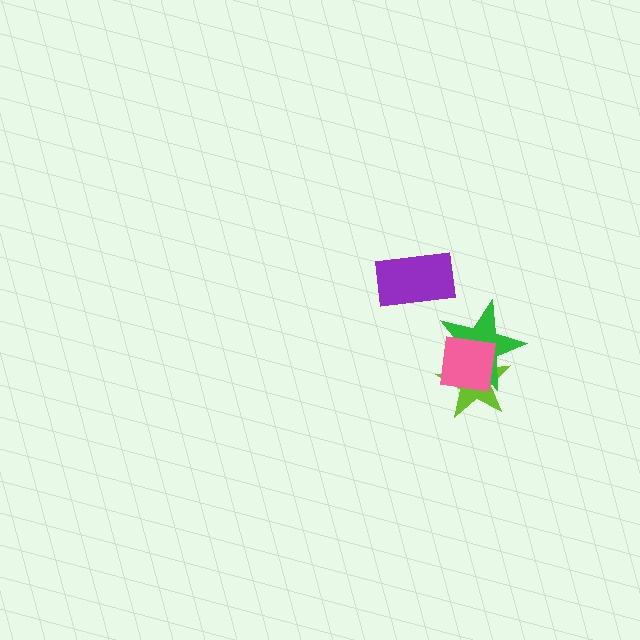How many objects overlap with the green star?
2 objects overlap with the green star.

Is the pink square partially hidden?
No, no other shape covers it.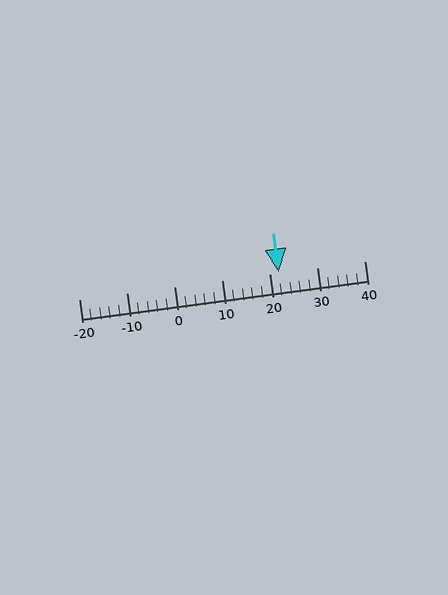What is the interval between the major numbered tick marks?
The major tick marks are spaced 10 units apart.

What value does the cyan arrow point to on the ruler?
The cyan arrow points to approximately 22.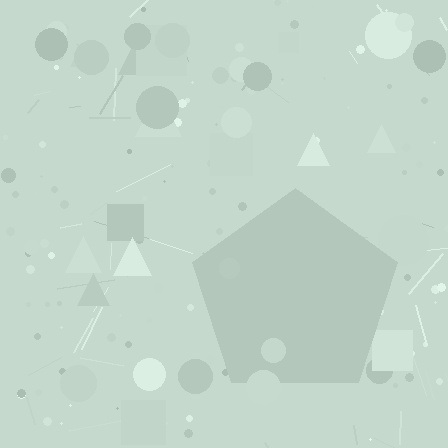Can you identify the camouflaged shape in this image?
The camouflaged shape is a pentagon.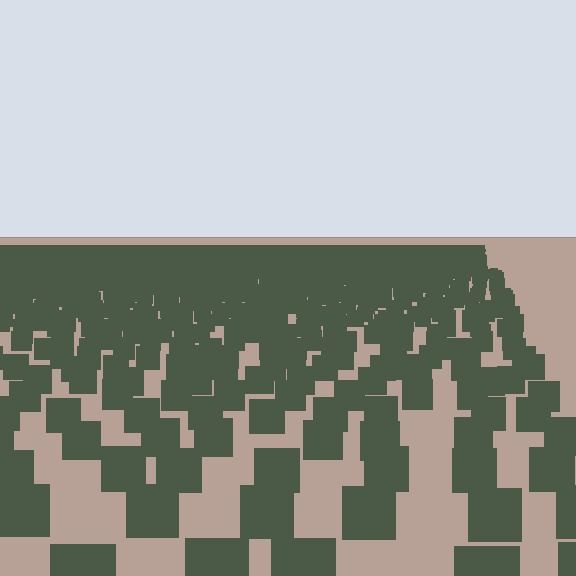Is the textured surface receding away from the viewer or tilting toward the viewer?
The surface is receding away from the viewer. Texture elements get smaller and denser toward the top.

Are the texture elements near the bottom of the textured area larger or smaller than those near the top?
Larger. Near the bottom, elements are closer to the viewer and appear at a bigger on-screen size.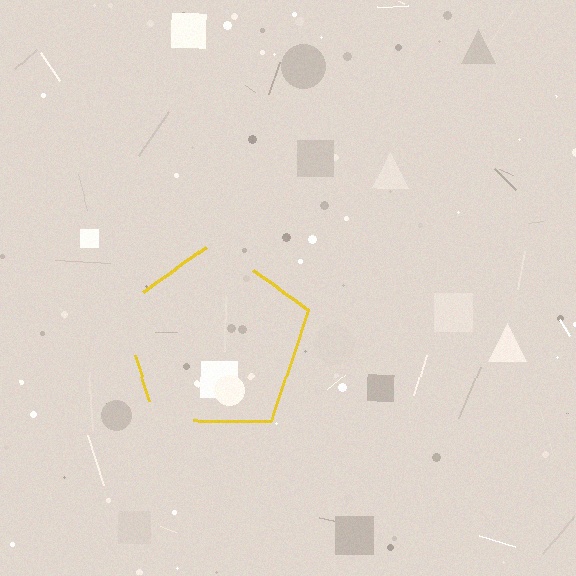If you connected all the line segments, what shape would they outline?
They would outline a pentagon.